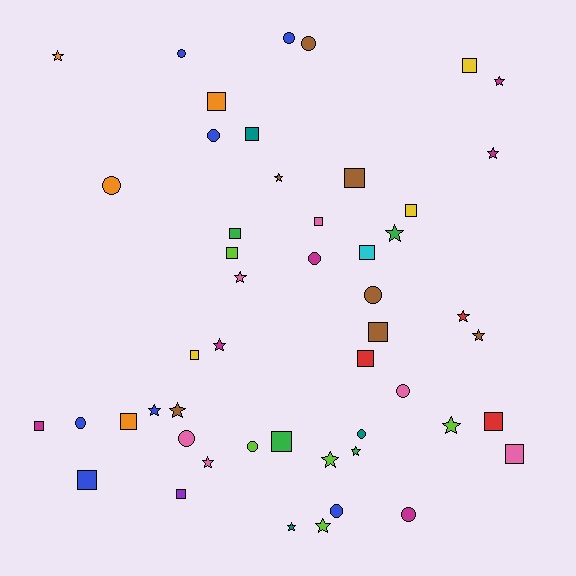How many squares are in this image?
There are 19 squares.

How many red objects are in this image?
There are 3 red objects.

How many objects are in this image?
There are 50 objects.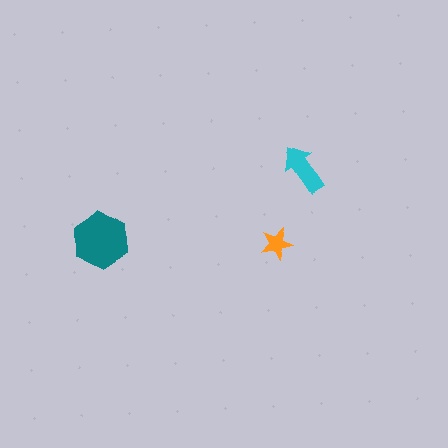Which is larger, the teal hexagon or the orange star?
The teal hexagon.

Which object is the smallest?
The orange star.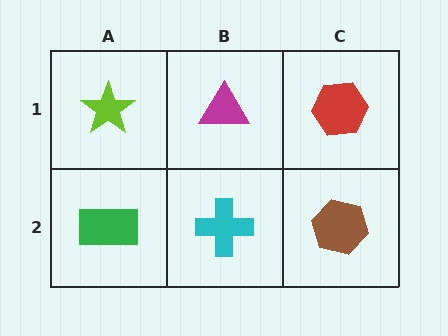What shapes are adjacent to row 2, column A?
A lime star (row 1, column A), a cyan cross (row 2, column B).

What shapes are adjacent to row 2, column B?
A magenta triangle (row 1, column B), a green rectangle (row 2, column A), a brown hexagon (row 2, column C).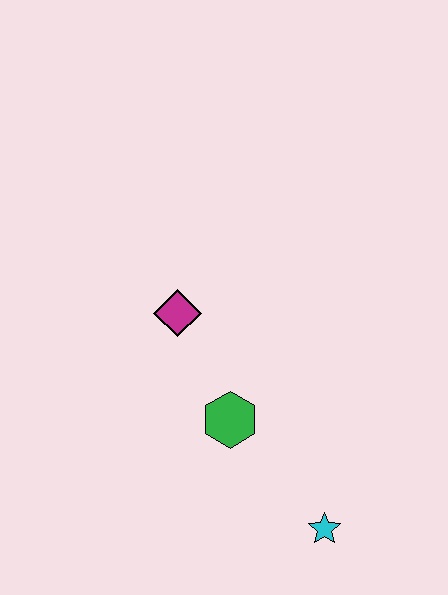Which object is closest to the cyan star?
The green hexagon is closest to the cyan star.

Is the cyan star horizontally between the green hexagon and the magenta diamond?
No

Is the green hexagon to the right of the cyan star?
No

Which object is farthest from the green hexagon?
The cyan star is farthest from the green hexagon.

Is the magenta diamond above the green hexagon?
Yes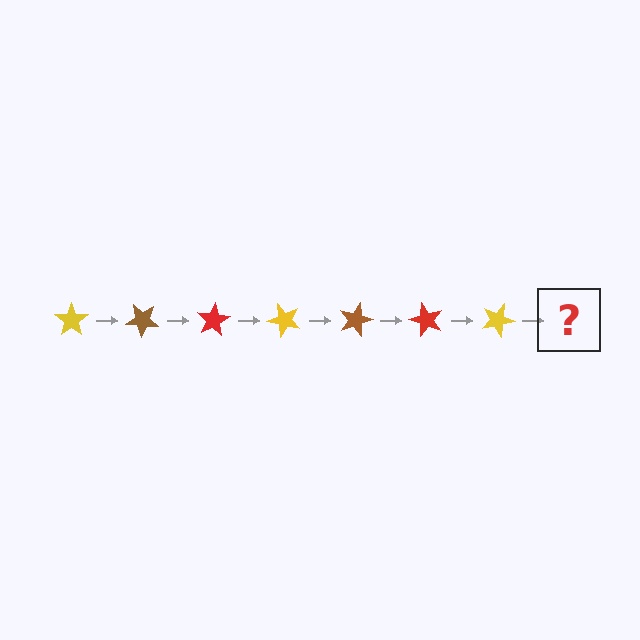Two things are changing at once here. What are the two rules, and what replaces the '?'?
The two rules are that it rotates 40 degrees each step and the color cycles through yellow, brown, and red. The '?' should be a brown star, rotated 280 degrees from the start.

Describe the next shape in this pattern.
It should be a brown star, rotated 280 degrees from the start.